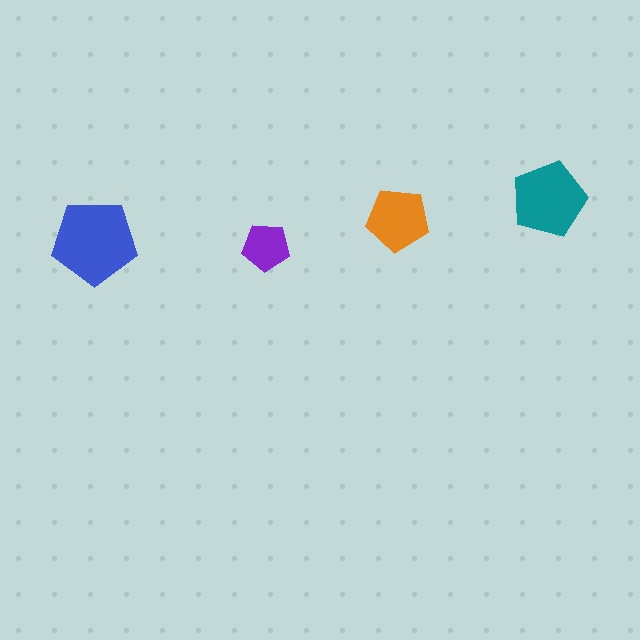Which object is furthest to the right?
The teal pentagon is rightmost.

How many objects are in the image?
There are 4 objects in the image.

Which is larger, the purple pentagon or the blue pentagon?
The blue one.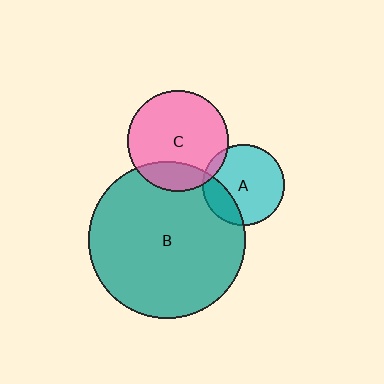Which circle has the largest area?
Circle B (teal).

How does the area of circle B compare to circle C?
Approximately 2.4 times.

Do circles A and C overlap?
Yes.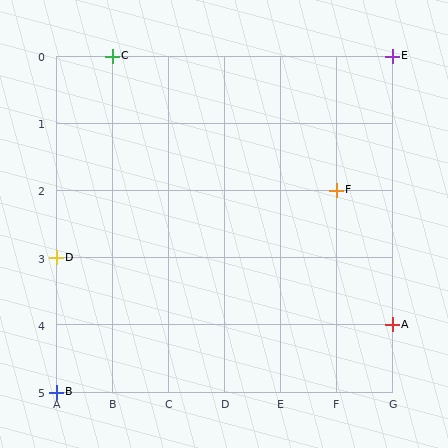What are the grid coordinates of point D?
Point D is at grid coordinates (A, 3).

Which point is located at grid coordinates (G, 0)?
Point E is at (G, 0).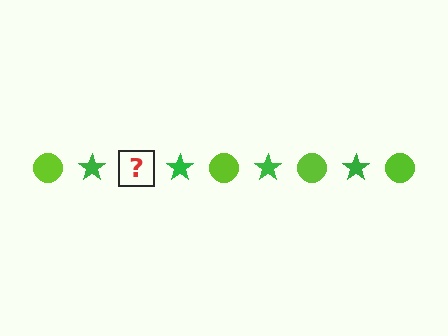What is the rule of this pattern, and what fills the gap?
The rule is that the pattern alternates between lime circle and green star. The gap should be filled with a lime circle.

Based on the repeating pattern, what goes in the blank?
The blank should be a lime circle.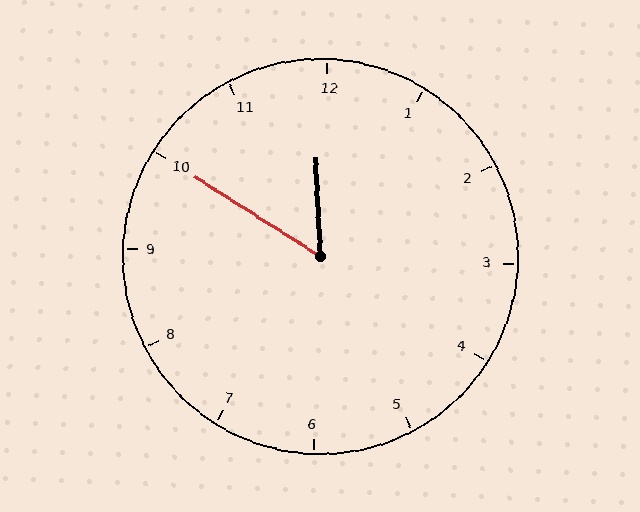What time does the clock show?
11:50.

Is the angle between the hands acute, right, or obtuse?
It is acute.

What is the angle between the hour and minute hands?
Approximately 55 degrees.